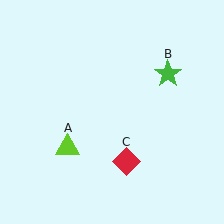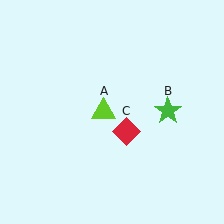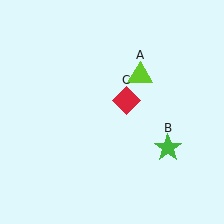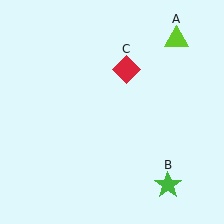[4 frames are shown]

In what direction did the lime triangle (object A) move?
The lime triangle (object A) moved up and to the right.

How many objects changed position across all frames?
3 objects changed position: lime triangle (object A), green star (object B), red diamond (object C).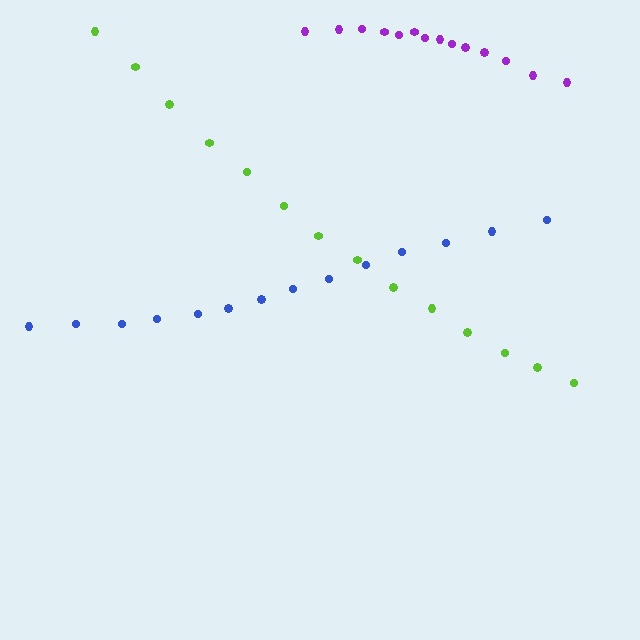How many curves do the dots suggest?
There are 3 distinct paths.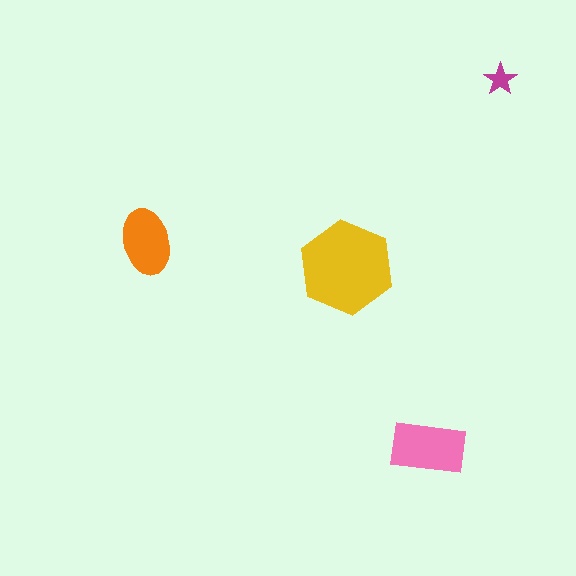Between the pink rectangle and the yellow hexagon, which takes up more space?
The yellow hexagon.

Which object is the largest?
The yellow hexagon.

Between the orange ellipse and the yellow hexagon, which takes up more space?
The yellow hexagon.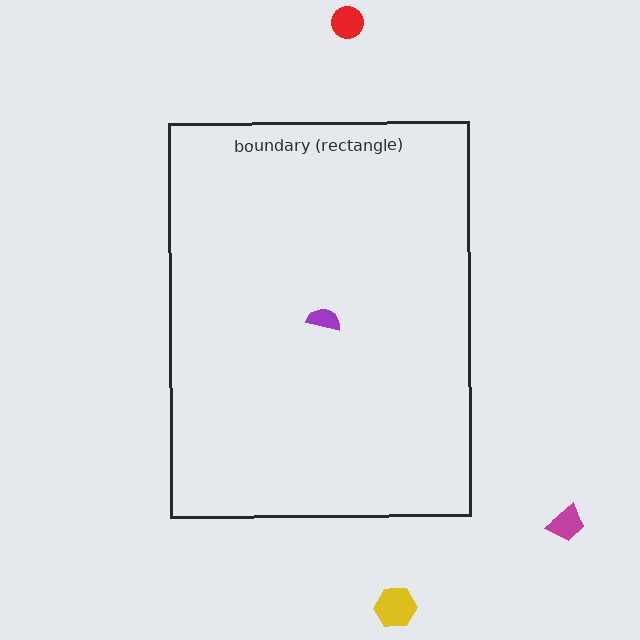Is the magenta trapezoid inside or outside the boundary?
Outside.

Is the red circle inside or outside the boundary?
Outside.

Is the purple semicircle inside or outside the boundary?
Inside.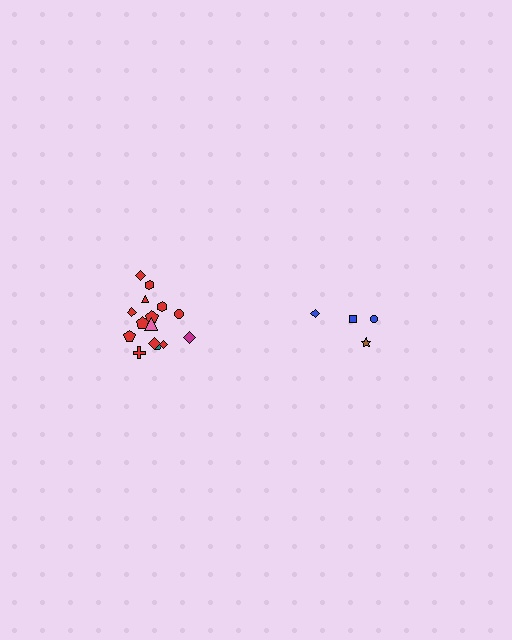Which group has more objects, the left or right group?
The left group.